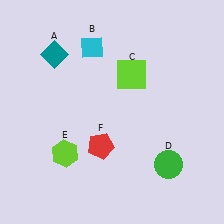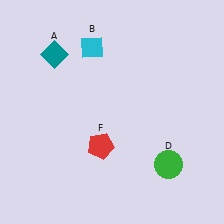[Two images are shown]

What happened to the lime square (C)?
The lime square (C) was removed in Image 2. It was in the top-right area of Image 1.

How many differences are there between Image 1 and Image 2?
There are 2 differences between the two images.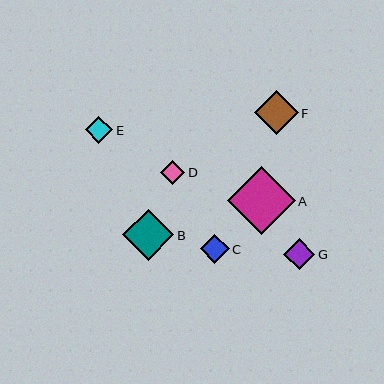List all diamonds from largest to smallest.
From largest to smallest: A, B, F, G, C, E, D.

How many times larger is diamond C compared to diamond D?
Diamond C is approximately 1.2 times the size of diamond D.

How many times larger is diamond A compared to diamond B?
Diamond A is approximately 1.3 times the size of diamond B.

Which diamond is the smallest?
Diamond D is the smallest with a size of approximately 24 pixels.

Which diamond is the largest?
Diamond A is the largest with a size of approximately 67 pixels.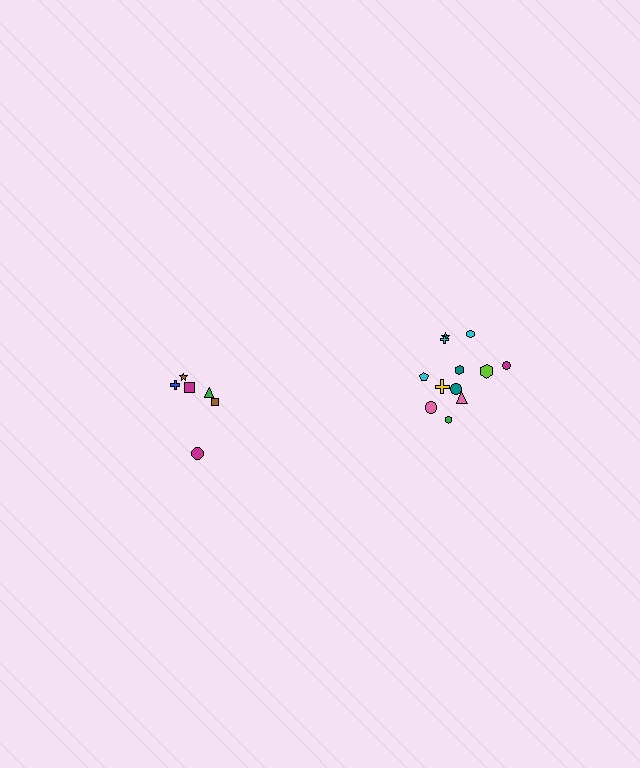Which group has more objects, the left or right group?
The right group.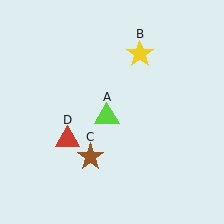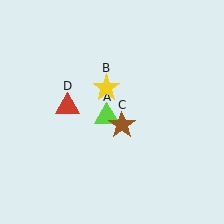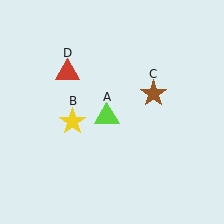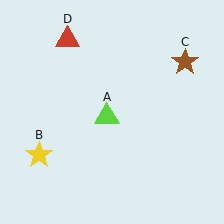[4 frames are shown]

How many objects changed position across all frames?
3 objects changed position: yellow star (object B), brown star (object C), red triangle (object D).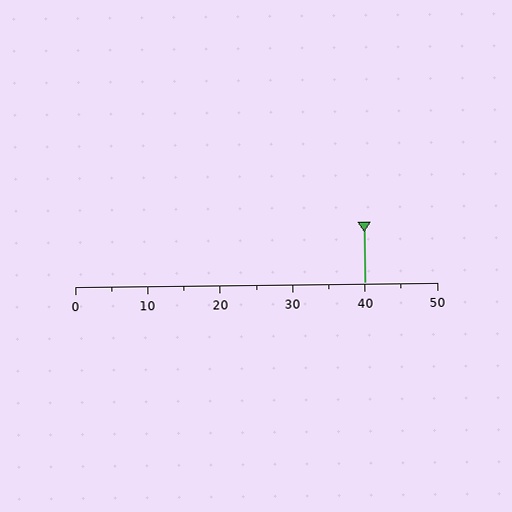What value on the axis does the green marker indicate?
The marker indicates approximately 40.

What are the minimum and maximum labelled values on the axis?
The axis runs from 0 to 50.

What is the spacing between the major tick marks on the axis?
The major ticks are spaced 10 apart.